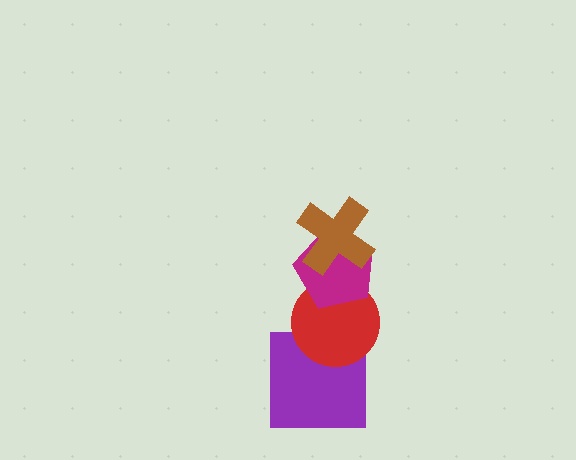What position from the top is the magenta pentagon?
The magenta pentagon is 2nd from the top.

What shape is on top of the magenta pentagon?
The brown cross is on top of the magenta pentagon.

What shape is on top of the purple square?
The red circle is on top of the purple square.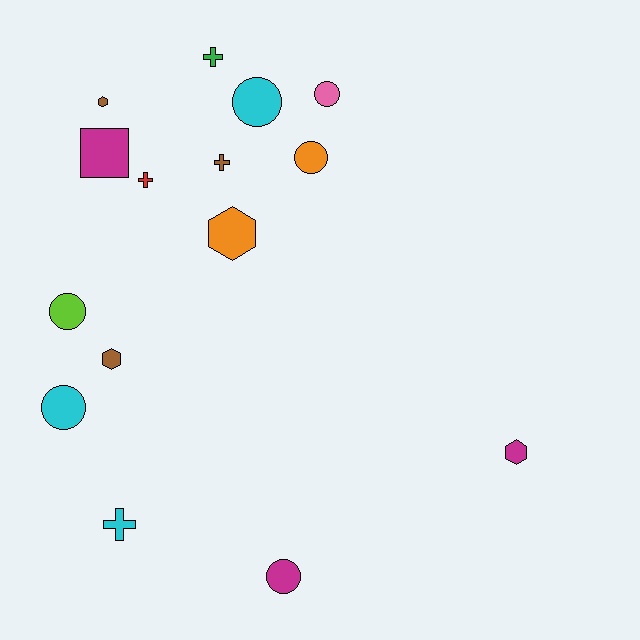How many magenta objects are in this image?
There are 3 magenta objects.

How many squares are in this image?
There is 1 square.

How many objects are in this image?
There are 15 objects.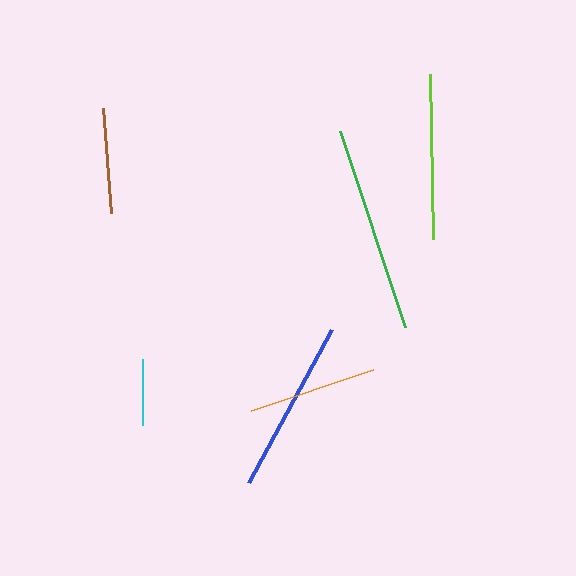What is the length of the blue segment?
The blue segment is approximately 174 pixels long.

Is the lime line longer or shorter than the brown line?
The lime line is longer than the brown line.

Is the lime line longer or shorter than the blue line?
The blue line is longer than the lime line.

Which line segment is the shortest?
The cyan line is the shortest at approximately 66 pixels.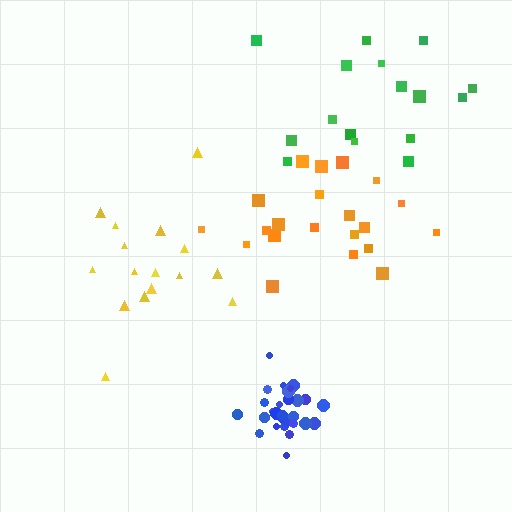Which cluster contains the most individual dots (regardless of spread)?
Blue (29).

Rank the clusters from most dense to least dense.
blue, orange, yellow, green.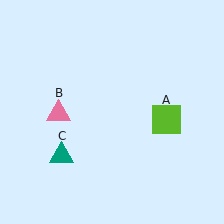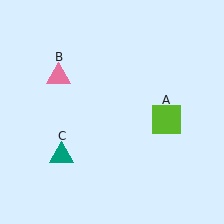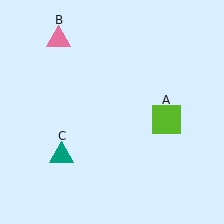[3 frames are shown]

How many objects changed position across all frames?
1 object changed position: pink triangle (object B).